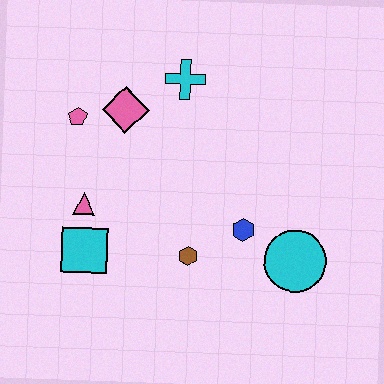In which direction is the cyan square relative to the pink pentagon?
The cyan square is below the pink pentagon.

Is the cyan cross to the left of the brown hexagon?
Yes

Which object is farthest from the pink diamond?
The cyan circle is farthest from the pink diamond.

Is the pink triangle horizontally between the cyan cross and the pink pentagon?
Yes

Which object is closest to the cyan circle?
The blue hexagon is closest to the cyan circle.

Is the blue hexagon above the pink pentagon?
No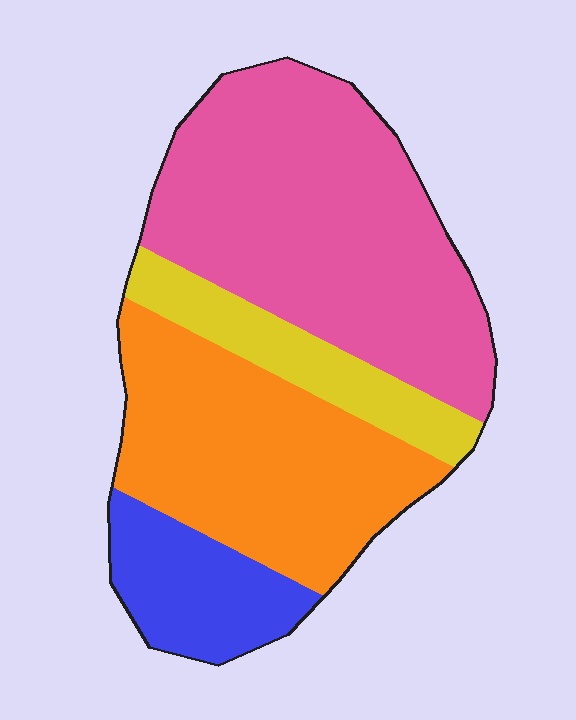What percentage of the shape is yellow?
Yellow covers roughly 10% of the shape.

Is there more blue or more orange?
Orange.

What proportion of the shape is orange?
Orange covers about 30% of the shape.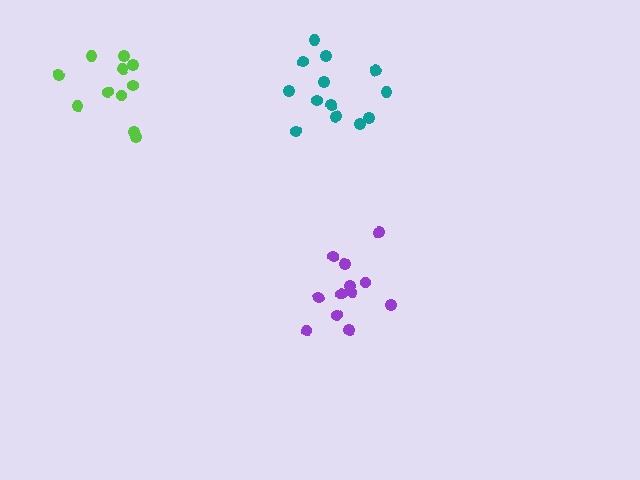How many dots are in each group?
Group 1: 12 dots, Group 2: 13 dots, Group 3: 11 dots (36 total).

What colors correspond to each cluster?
The clusters are colored: purple, teal, lime.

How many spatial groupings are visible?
There are 3 spatial groupings.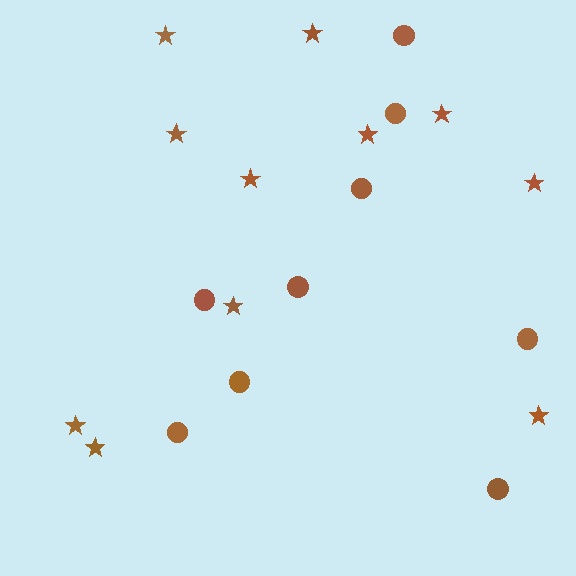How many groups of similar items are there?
There are 2 groups: one group of circles (9) and one group of stars (11).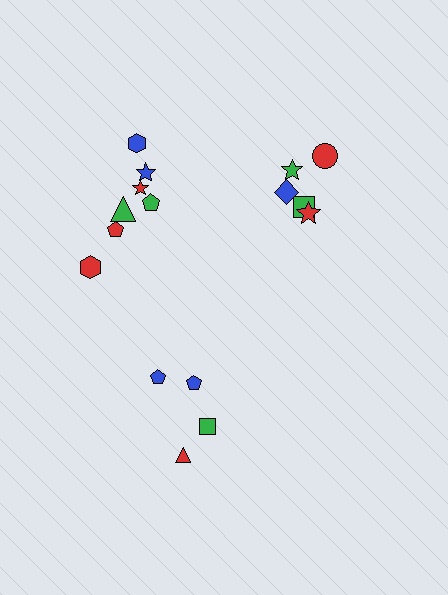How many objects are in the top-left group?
There are 7 objects.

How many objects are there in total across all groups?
There are 16 objects.